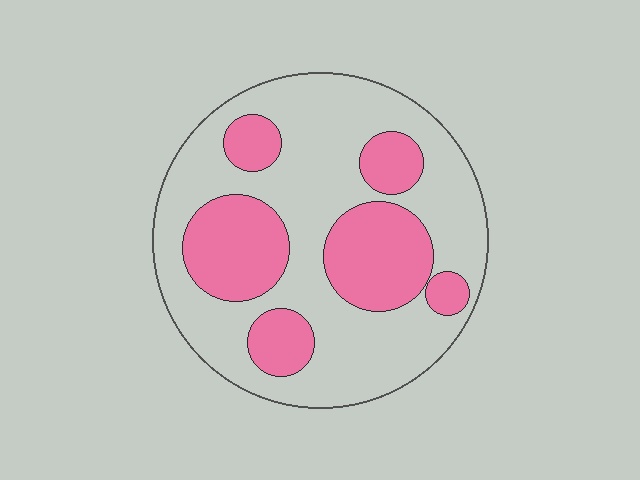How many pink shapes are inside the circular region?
6.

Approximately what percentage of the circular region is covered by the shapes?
Approximately 35%.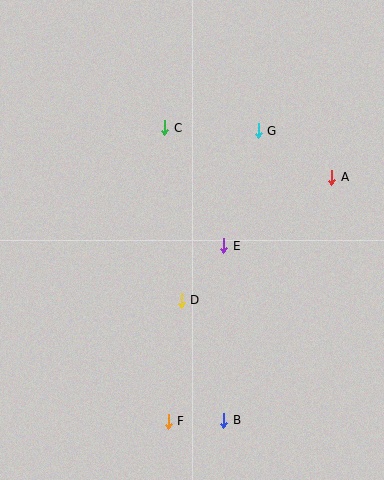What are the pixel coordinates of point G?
Point G is at (258, 131).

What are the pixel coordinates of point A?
Point A is at (332, 177).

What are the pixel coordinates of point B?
Point B is at (224, 420).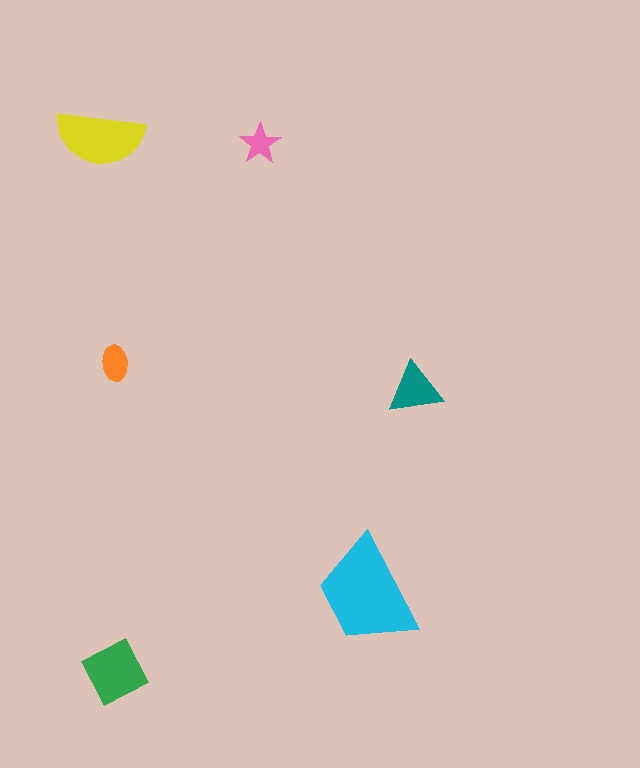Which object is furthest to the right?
The teal triangle is rightmost.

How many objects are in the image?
There are 6 objects in the image.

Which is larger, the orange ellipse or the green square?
The green square.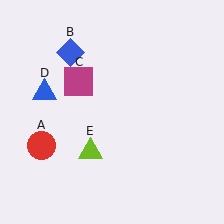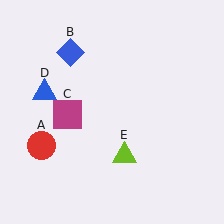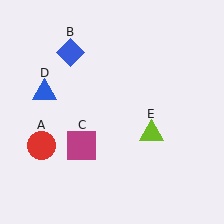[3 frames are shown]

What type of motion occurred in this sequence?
The magenta square (object C), lime triangle (object E) rotated counterclockwise around the center of the scene.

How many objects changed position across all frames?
2 objects changed position: magenta square (object C), lime triangle (object E).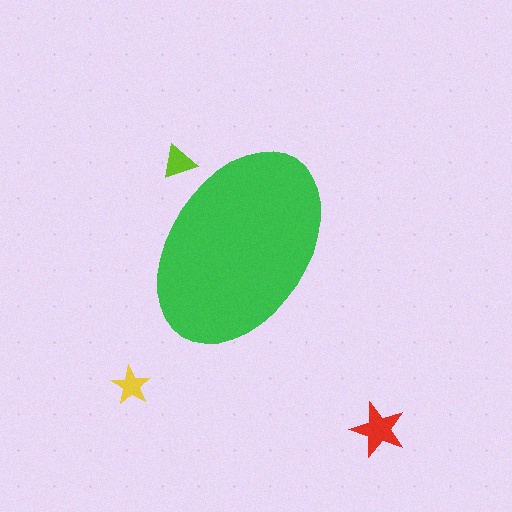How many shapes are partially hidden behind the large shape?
1 shape is partially hidden.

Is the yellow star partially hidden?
No, the yellow star is fully visible.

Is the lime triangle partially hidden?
Yes, the lime triangle is partially hidden behind the green ellipse.